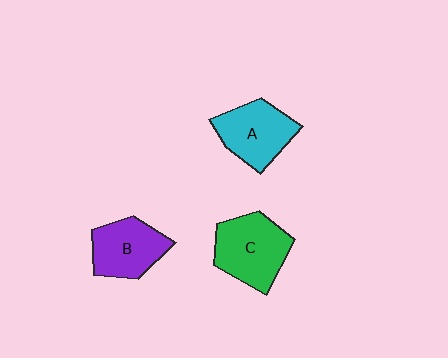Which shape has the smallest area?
Shape B (purple).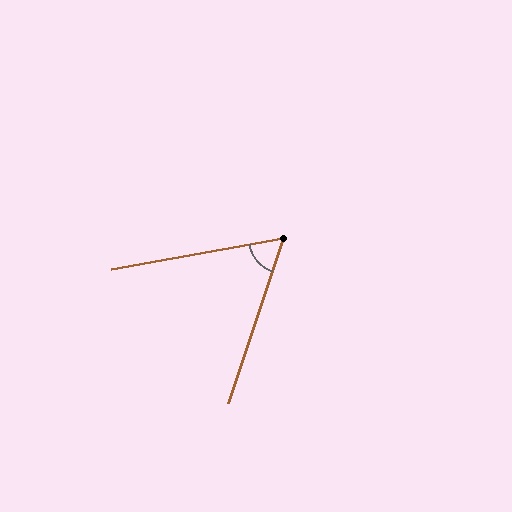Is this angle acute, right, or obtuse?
It is acute.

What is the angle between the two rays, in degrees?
Approximately 62 degrees.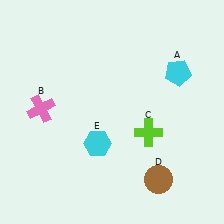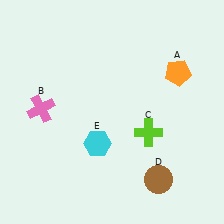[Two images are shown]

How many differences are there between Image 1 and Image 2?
There is 1 difference between the two images.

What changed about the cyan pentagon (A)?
In Image 1, A is cyan. In Image 2, it changed to orange.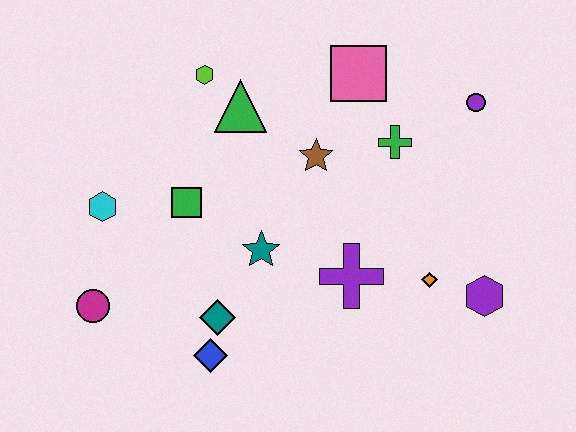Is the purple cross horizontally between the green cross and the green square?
Yes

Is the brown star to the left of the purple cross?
Yes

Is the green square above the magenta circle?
Yes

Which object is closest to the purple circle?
The green cross is closest to the purple circle.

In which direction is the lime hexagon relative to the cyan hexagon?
The lime hexagon is above the cyan hexagon.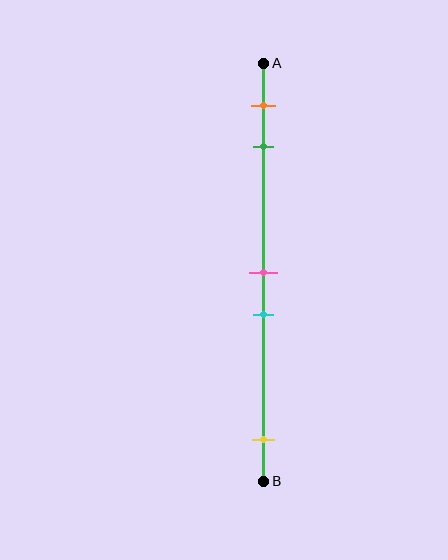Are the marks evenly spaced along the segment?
No, the marks are not evenly spaced.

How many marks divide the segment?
There are 5 marks dividing the segment.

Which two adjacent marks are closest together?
The pink and cyan marks are the closest adjacent pair.